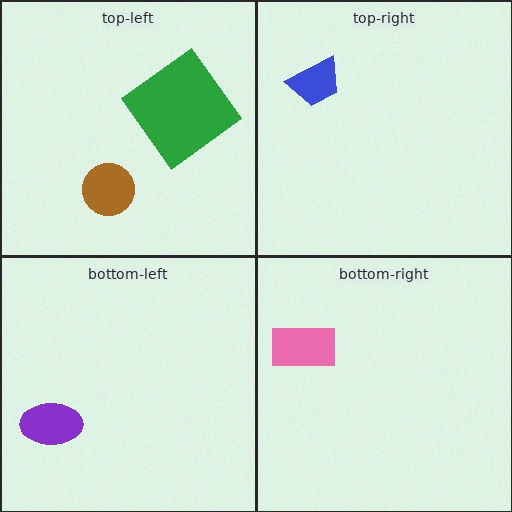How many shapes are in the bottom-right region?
1.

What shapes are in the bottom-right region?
The pink rectangle.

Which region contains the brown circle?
The top-left region.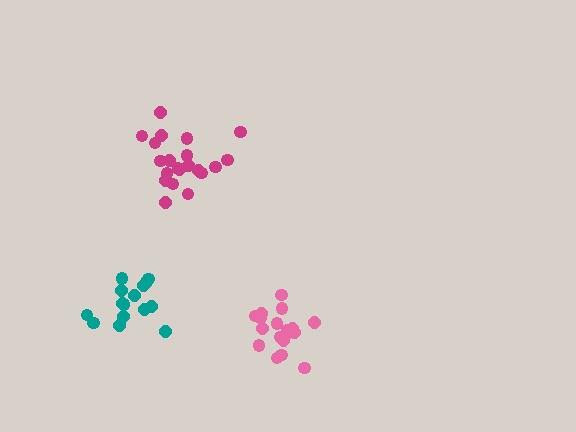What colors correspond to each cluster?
The clusters are colored: teal, pink, magenta.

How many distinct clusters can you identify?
There are 3 distinct clusters.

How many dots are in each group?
Group 1: 15 dots, Group 2: 18 dots, Group 3: 21 dots (54 total).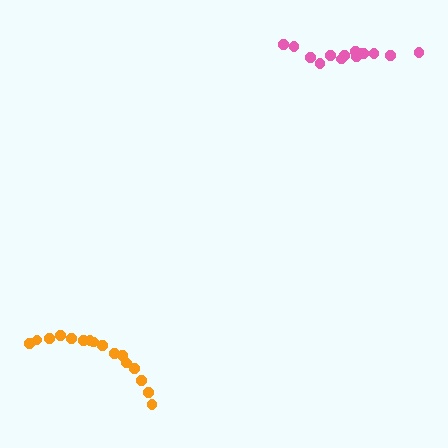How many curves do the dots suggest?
There are 2 distinct paths.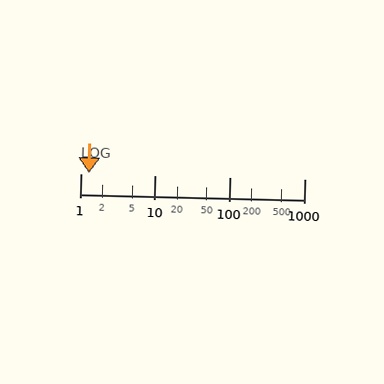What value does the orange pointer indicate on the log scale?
The pointer indicates approximately 1.3.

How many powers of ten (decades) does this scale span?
The scale spans 3 decades, from 1 to 1000.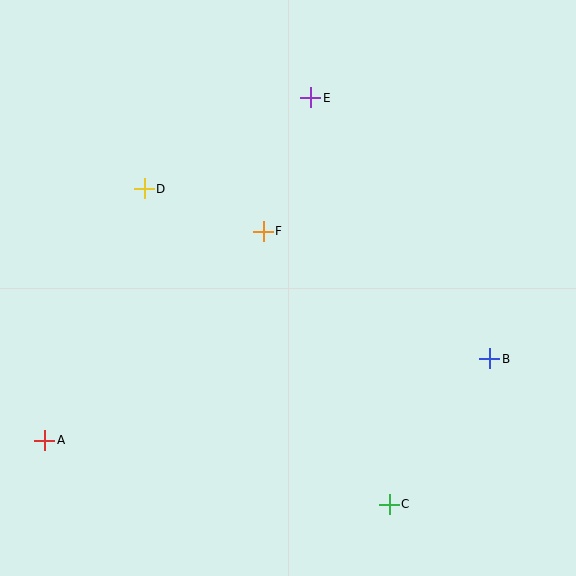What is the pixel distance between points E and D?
The distance between E and D is 190 pixels.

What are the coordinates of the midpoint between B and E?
The midpoint between B and E is at (400, 228).